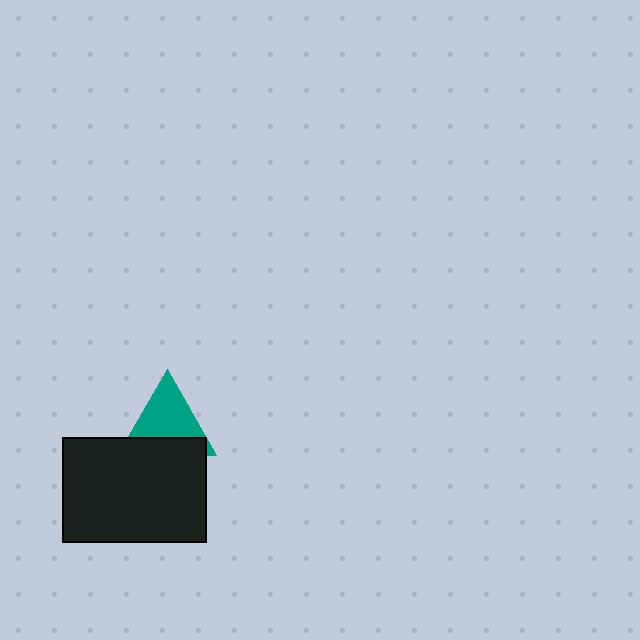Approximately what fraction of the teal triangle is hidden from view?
Roughly 35% of the teal triangle is hidden behind the black rectangle.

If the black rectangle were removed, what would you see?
You would see the complete teal triangle.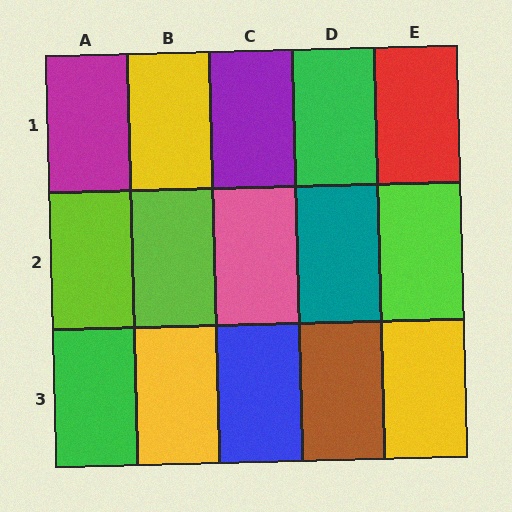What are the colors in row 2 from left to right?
Lime, lime, pink, teal, lime.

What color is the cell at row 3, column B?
Yellow.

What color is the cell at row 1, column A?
Magenta.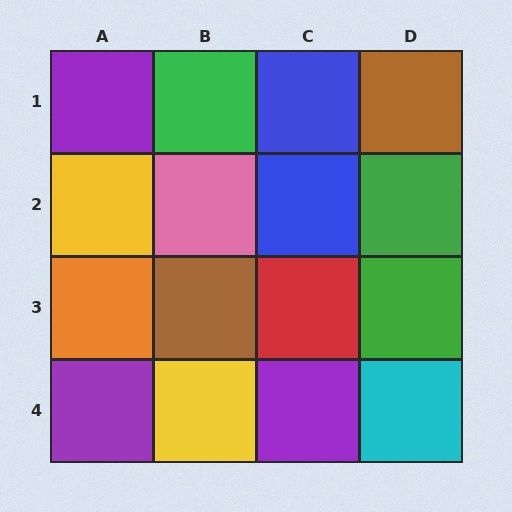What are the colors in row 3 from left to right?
Orange, brown, red, green.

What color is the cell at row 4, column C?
Purple.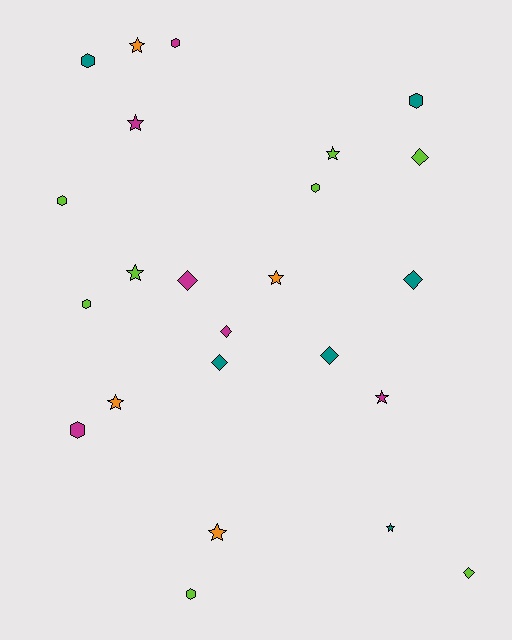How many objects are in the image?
There are 24 objects.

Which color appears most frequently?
Lime, with 8 objects.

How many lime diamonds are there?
There are 2 lime diamonds.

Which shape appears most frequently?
Star, with 9 objects.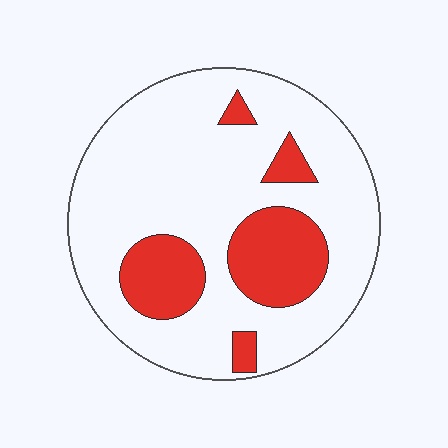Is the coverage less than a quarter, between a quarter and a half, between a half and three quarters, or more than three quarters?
Less than a quarter.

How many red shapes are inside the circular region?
5.